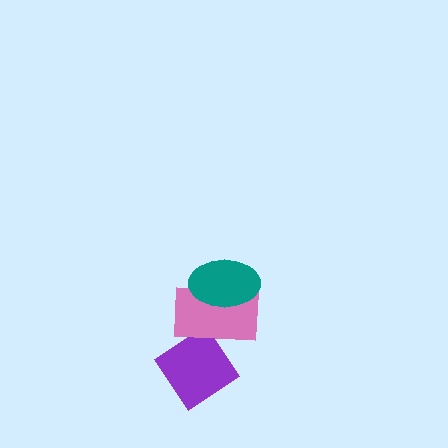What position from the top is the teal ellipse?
The teal ellipse is 1st from the top.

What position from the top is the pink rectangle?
The pink rectangle is 2nd from the top.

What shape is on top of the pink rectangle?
The teal ellipse is on top of the pink rectangle.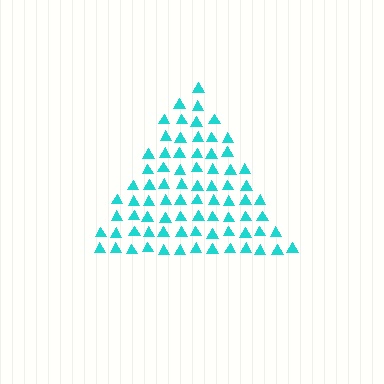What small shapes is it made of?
It is made of small triangles.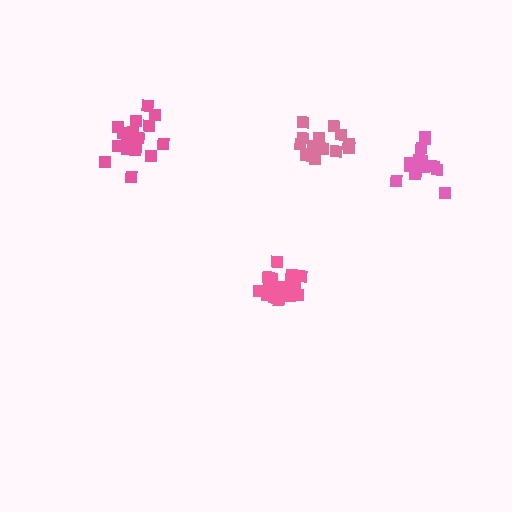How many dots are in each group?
Group 1: 17 dots, Group 2: 14 dots, Group 3: 17 dots, Group 4: 19 dots (67 total).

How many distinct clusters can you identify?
There are 4 distinct clusters.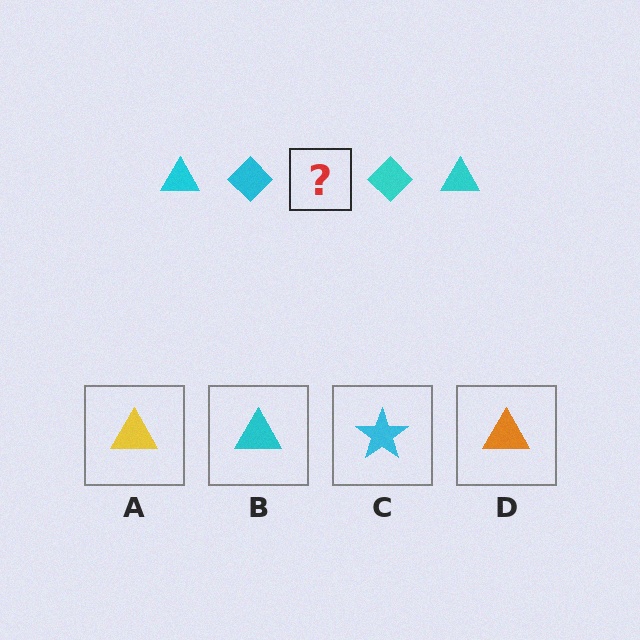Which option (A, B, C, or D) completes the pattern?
B.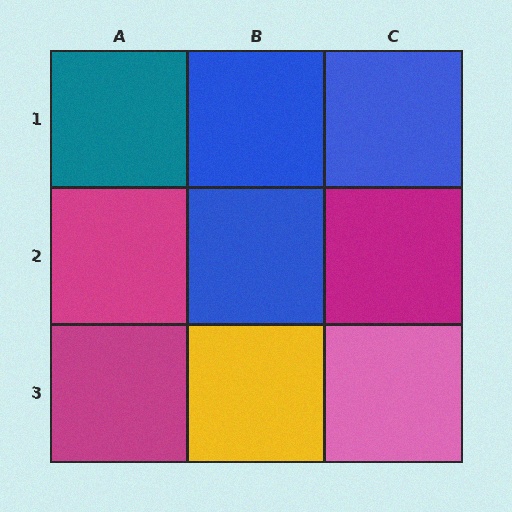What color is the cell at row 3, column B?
Yellow.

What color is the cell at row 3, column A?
Magenta.